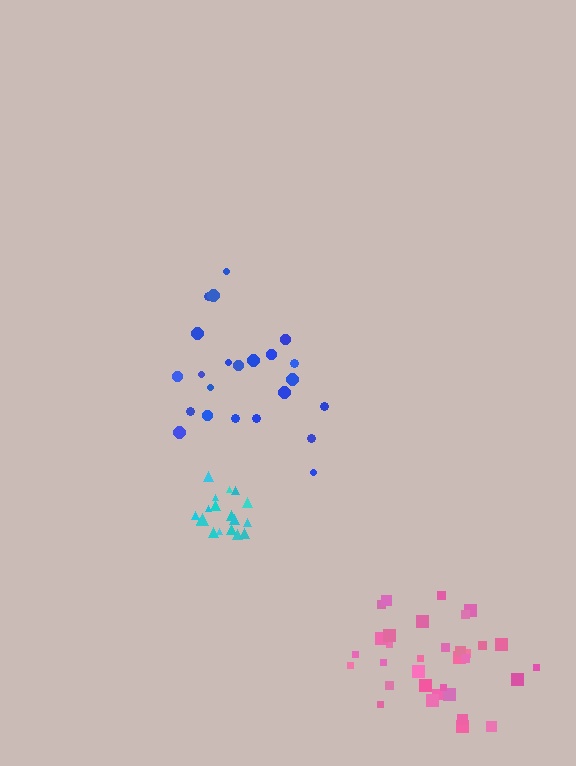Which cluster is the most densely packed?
Cyan.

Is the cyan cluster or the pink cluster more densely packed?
Cyan.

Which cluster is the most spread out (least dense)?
Blue.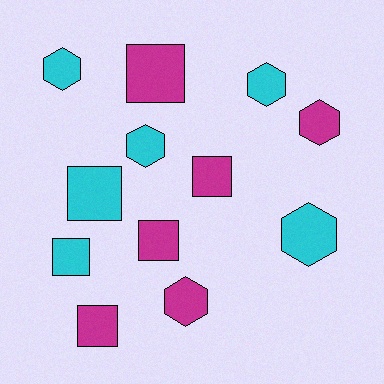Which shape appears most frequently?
Square, with 6 objects.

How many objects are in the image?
There are 12 objects.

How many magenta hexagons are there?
There are 2 magenta hexagons.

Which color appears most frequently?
Cyan, with 6 objects.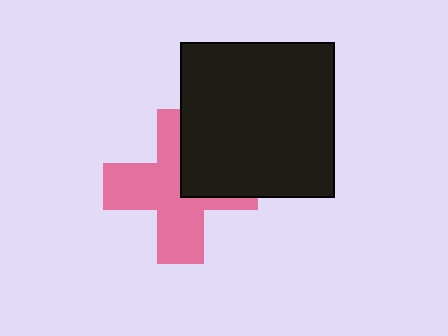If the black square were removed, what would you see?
You would see the complete pink cross.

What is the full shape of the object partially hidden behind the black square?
The partially hidden object is a pink cross.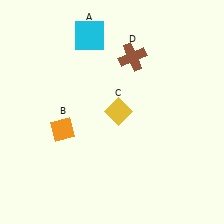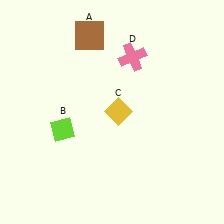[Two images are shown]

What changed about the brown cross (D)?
In Image 1, D is brown. In Image 2, it changed to pink.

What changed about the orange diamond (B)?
In Image 1, B is orange. In Image 2, it changed to lime.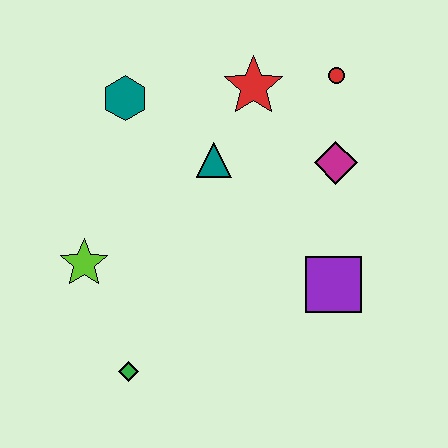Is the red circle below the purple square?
No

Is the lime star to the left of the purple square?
Yes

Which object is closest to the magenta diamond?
The red circle is closest to the magenta diamond.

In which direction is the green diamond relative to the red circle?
The green diamond is below the red circle.